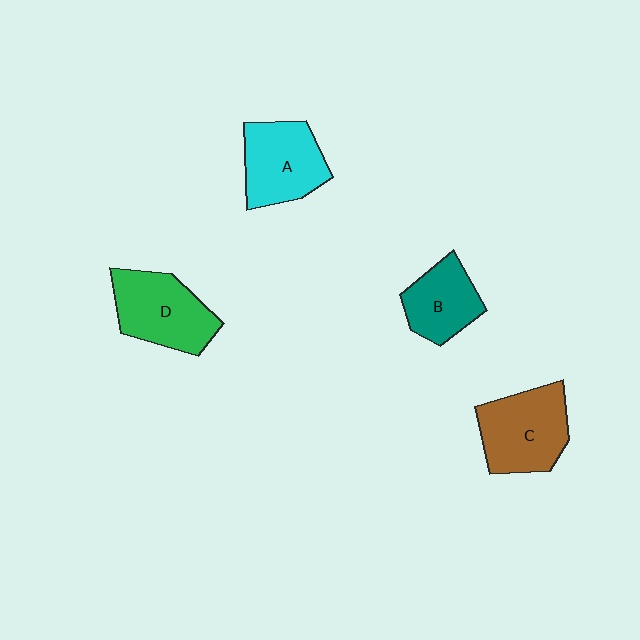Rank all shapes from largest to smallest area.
From largest to smallest: C (brown), D (green), A (cyan), B (teal).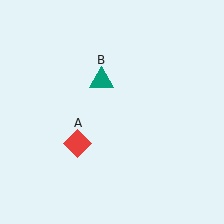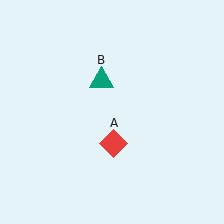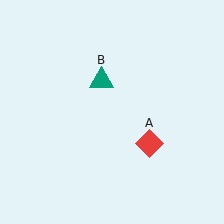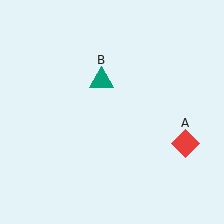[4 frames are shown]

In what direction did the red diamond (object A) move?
The red diamond (object A) moved right.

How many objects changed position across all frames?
1 object changed position: red diamond (object A).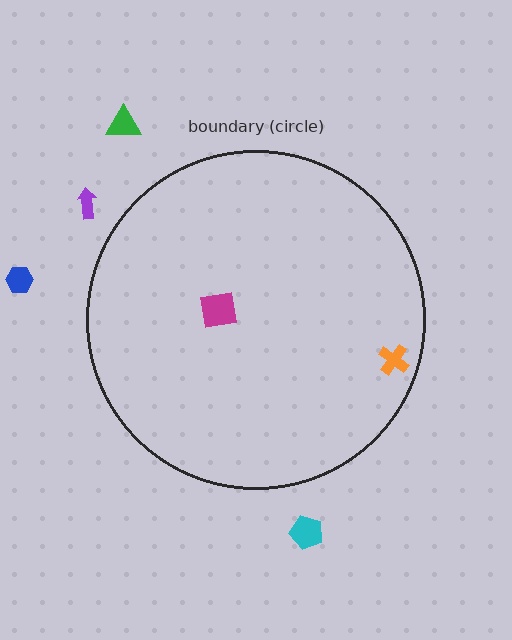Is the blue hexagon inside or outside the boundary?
Outside.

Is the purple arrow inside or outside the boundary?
Outside.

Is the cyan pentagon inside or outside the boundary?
Outside.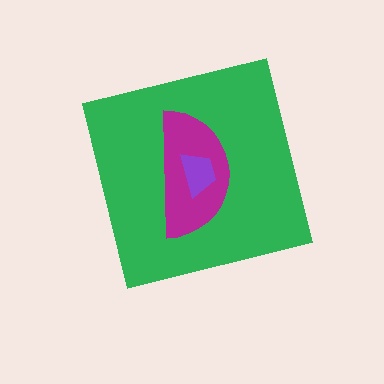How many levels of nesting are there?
3.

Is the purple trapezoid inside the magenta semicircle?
Yes.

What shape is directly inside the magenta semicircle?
The purple trapezoid.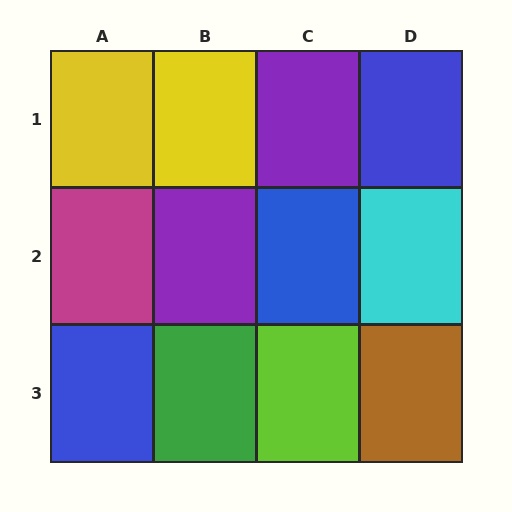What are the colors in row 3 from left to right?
Blue, green, lime, brown.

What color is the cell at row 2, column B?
Purple.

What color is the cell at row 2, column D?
Cyan.